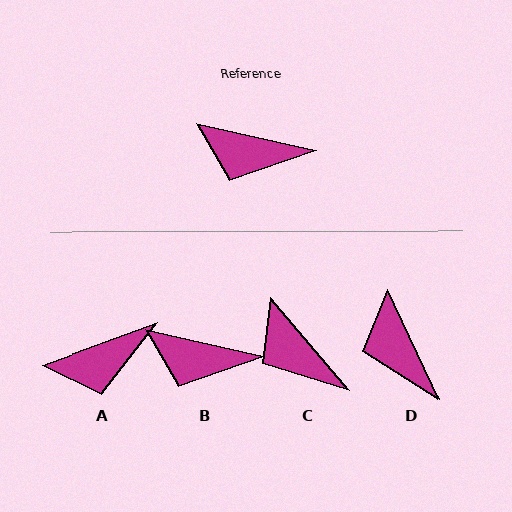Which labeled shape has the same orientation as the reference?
B.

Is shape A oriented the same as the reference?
No, it is off by about 33 degrees.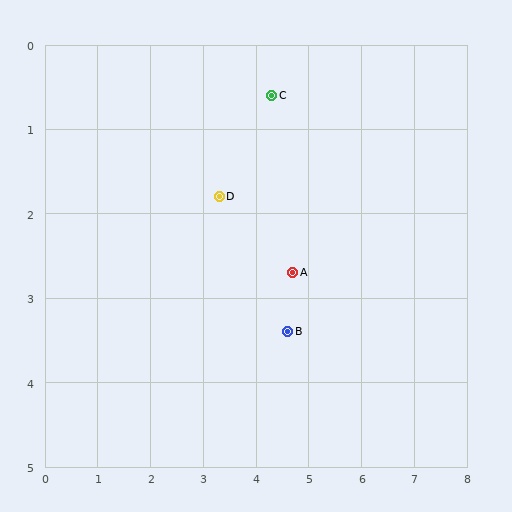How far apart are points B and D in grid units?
Points B and D are about 2.1 grid units apart.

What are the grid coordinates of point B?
Point B is at approximately (4.6, 3.4).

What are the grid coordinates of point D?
Point D is at approximately (3.3, 1.8).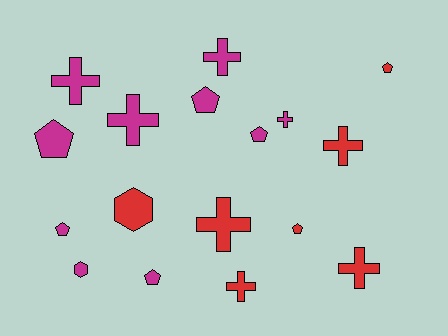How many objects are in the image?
There are 17 objects.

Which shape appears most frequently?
Cross, with 8 objects.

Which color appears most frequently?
Magenta, with 10 objects.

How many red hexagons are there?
There is 1 red hexagon.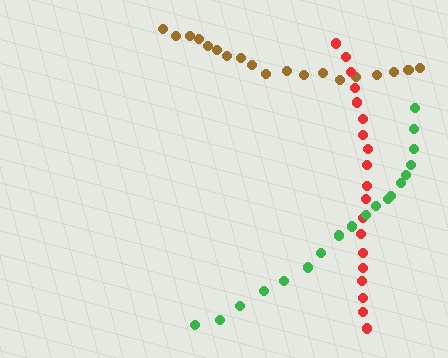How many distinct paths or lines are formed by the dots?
There are 3 distinct paths.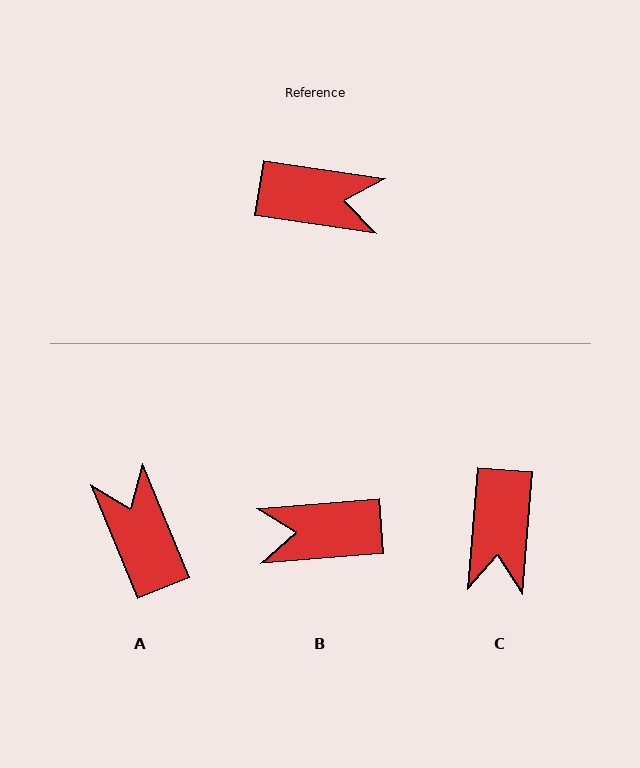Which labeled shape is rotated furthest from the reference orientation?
B, about 167 degrees away.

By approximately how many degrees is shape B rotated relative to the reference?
Approximately 167 degrees clockwise.